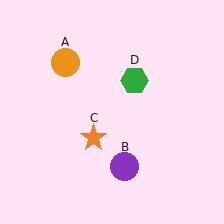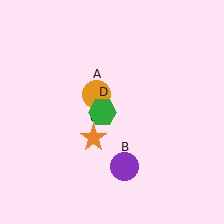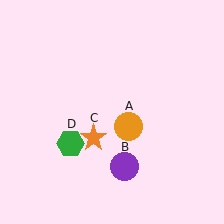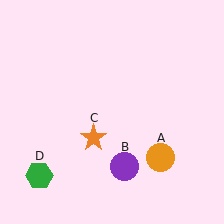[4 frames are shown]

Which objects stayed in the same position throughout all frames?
Purple circle (object B) and orange star (object C) remained stationary.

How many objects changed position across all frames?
2 objects changed position: orange circle (object A), green hexagon (object D).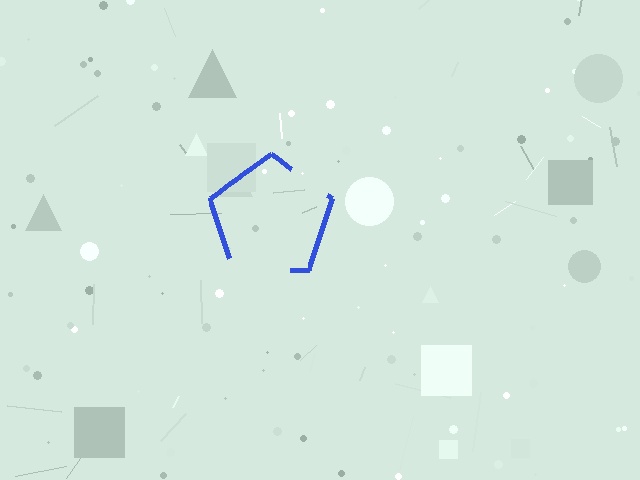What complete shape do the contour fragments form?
The contour fragments form a pentagon.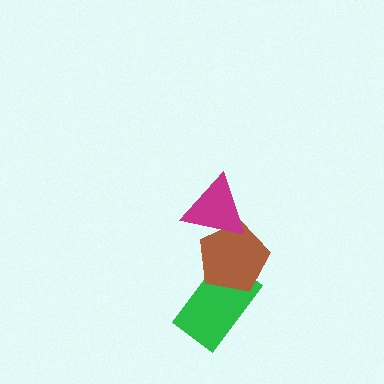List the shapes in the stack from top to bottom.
From top to bottom: the magenta triangle, the brown pentagon, the green rectangle.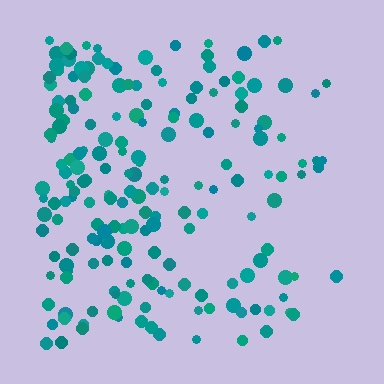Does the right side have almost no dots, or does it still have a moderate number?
Still a moderate number, just noticeably fewer than the left.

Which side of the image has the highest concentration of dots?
The left.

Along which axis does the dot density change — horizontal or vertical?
Horizontal.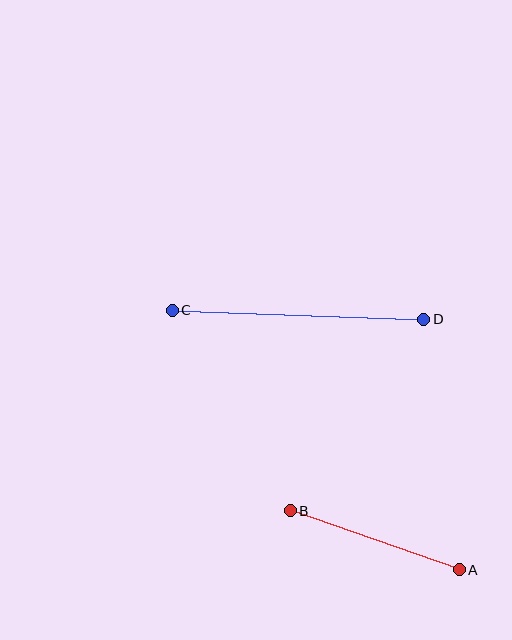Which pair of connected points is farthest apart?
Points C and D are farthest apart.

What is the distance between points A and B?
The distance is approximately 179 pixels.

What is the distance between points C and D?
The distance is approximately 252 pixels.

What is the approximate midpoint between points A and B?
The midpoint is at approximately (375, 540) pixels.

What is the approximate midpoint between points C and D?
The midpoint is at approximately (298, 315) pixels.